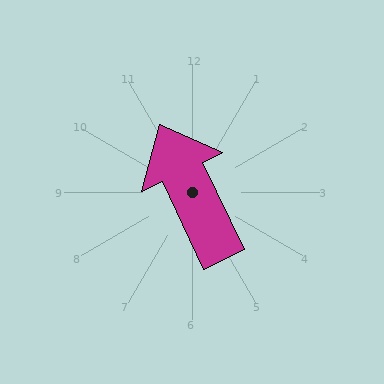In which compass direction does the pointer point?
Northwest.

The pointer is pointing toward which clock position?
Roughly 11 o'clock.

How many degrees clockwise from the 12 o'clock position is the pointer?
Approximately 334 degrees.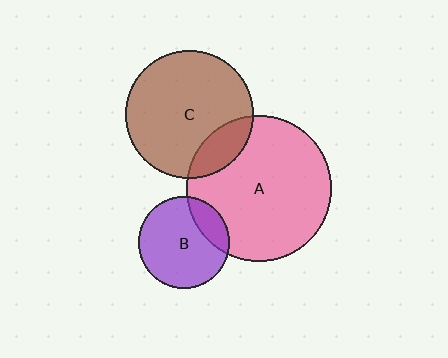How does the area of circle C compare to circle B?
Approximately 2.0 times.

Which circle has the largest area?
Circle A (pink).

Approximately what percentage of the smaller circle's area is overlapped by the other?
Approximately 20%.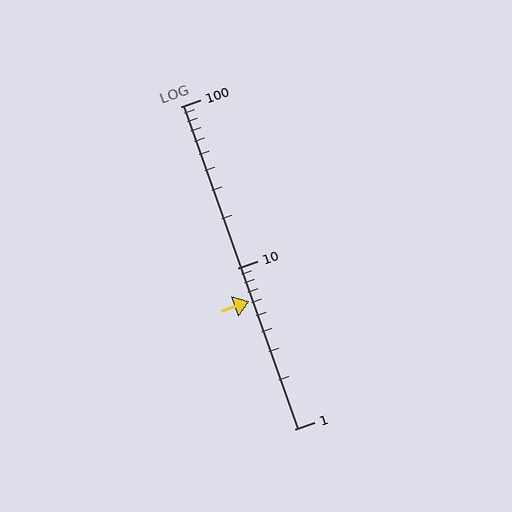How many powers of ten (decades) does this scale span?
The scale spans 2 decades, from 1 to 100.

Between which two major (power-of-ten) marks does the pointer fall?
The pointer is between 1 and 10.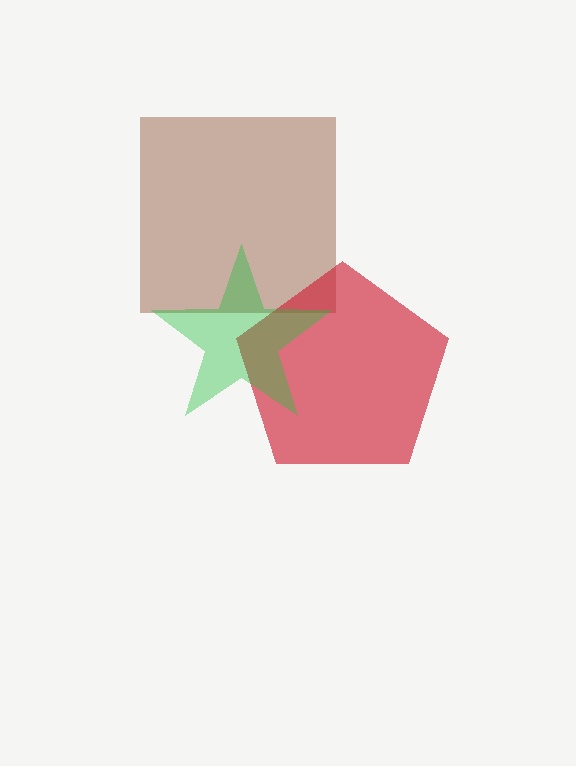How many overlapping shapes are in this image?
There are 3 overlapping shapes in the image.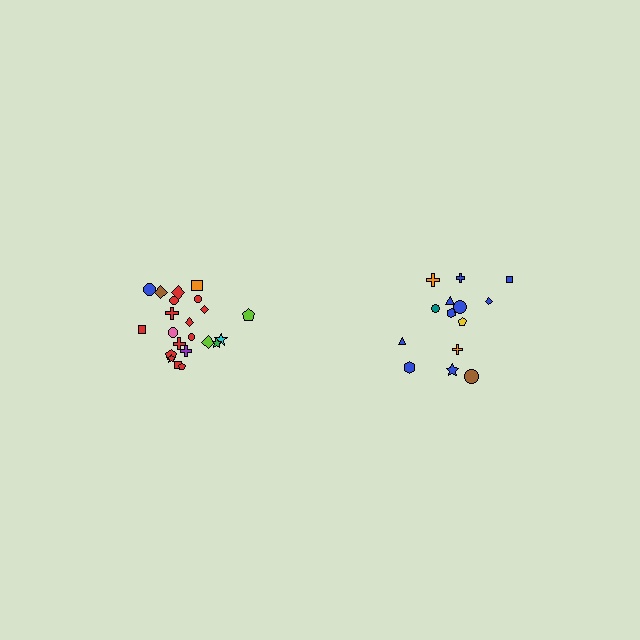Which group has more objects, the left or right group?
The left group.